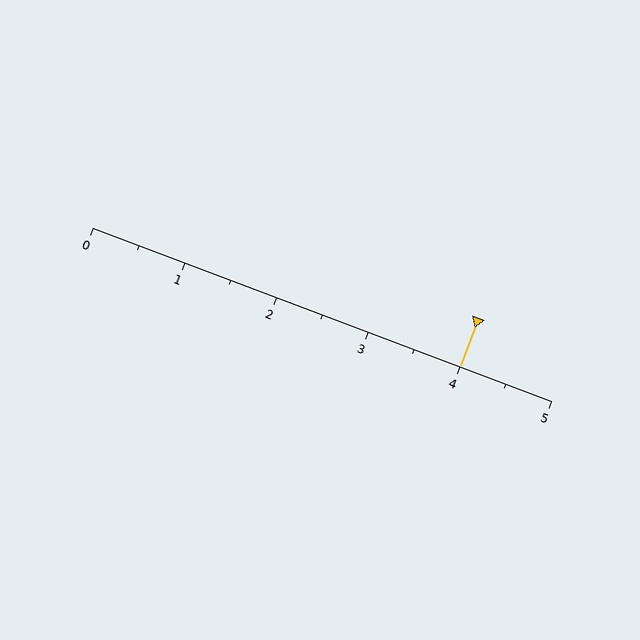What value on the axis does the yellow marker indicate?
The marker indicates approximately 4.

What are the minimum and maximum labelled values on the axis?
The axis runs from 0 to 5.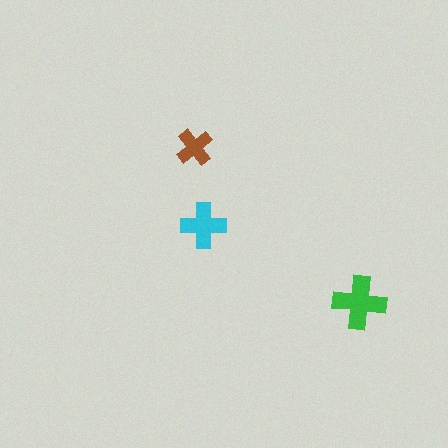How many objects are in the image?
There are 3 objects in the image.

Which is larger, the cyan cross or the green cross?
The green one.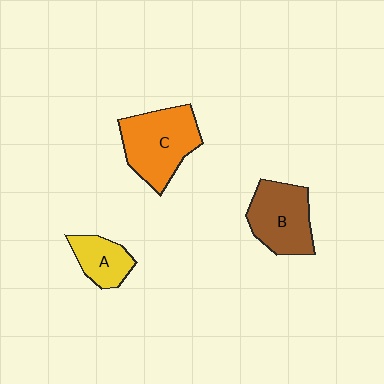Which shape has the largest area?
Shape C (orange).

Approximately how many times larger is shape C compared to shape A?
Approximately 1.9 times.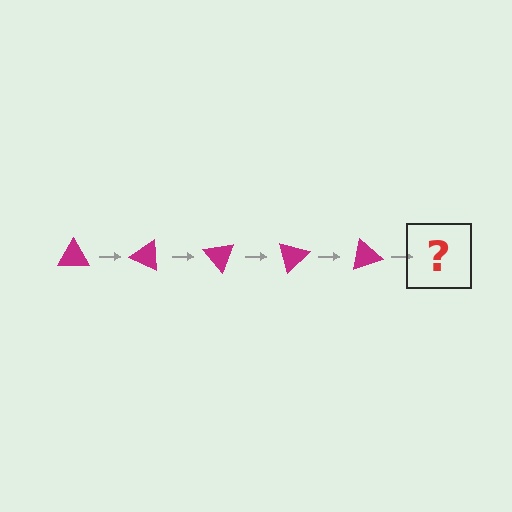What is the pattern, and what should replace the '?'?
The pattern is that the triangle rotates 25 degrees each step. The '?' should be a magenta triangle rotated 125 degrees.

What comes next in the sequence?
The next element should be a magenta triangle rotated 125 degrees.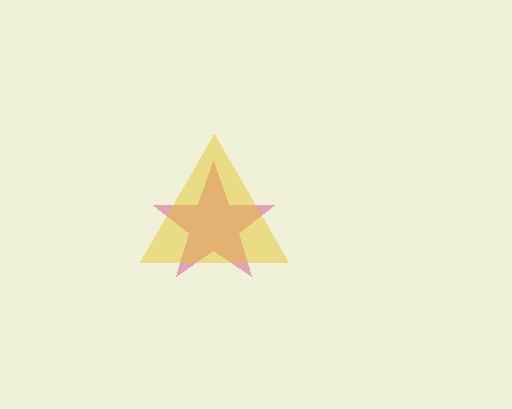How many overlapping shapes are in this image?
There are 2 overlapping shapes in the image.